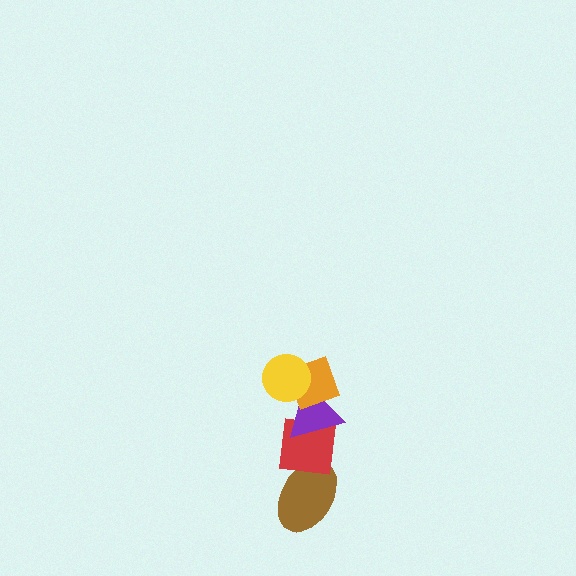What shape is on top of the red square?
The purple triangle is on top of the red square.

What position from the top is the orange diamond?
The orange diamond is 2nd from the top.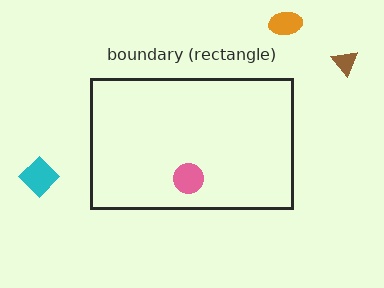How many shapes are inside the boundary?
1 inside, 3 outside.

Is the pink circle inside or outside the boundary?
Inside.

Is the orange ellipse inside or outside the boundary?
Outside.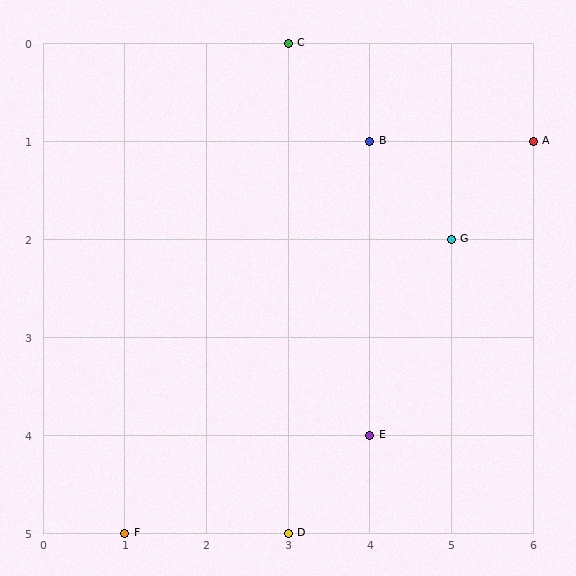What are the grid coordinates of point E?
Point E is at grid coordinates (4, 4).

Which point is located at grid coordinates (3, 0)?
Point C is at (3, 0).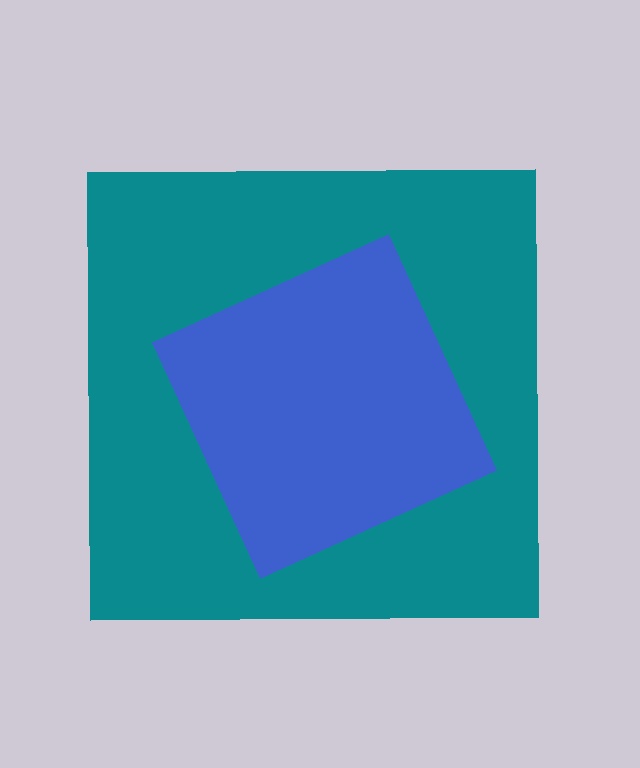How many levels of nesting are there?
2.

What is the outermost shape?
The teal square.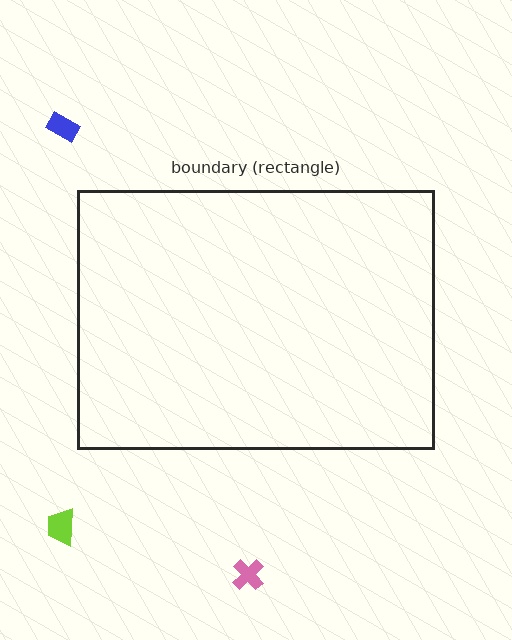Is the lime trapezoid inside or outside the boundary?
Outside.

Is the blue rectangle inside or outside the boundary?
Outside.